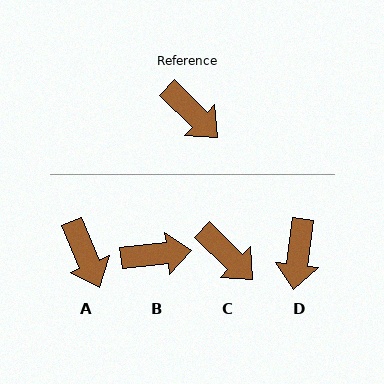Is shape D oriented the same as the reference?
No, it is off by about 53 degrees.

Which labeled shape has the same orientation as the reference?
C.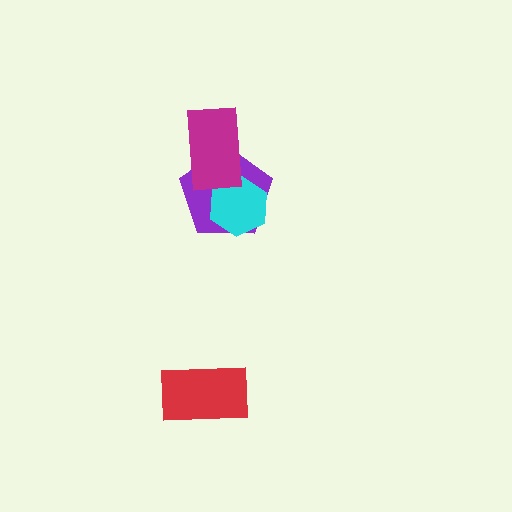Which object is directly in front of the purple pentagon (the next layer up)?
The cyan hexagon is directly in front of the purple pentagon.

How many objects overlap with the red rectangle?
0 objects overlap with the red rectangle.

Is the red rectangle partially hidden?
No, no other shape covers it.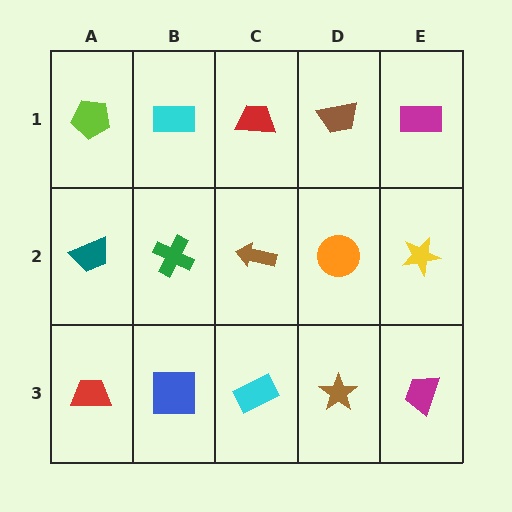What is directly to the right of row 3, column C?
A brown star.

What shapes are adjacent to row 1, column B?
A green cross (row 2, column B), a lime pentagon (row 1, column A), a red trapezoid (row 1, column C).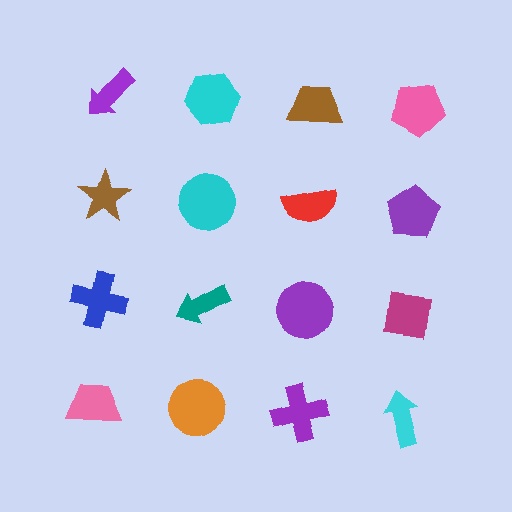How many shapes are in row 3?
4 shapes.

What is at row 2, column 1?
A brown star.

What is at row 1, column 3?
A brown trapezoid.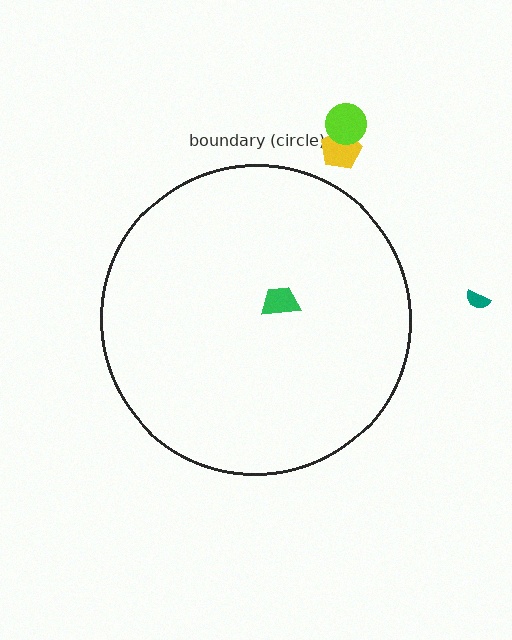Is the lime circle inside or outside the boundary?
Outside.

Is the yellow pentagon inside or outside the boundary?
Outside.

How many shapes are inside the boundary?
1 inside, 3 outside.